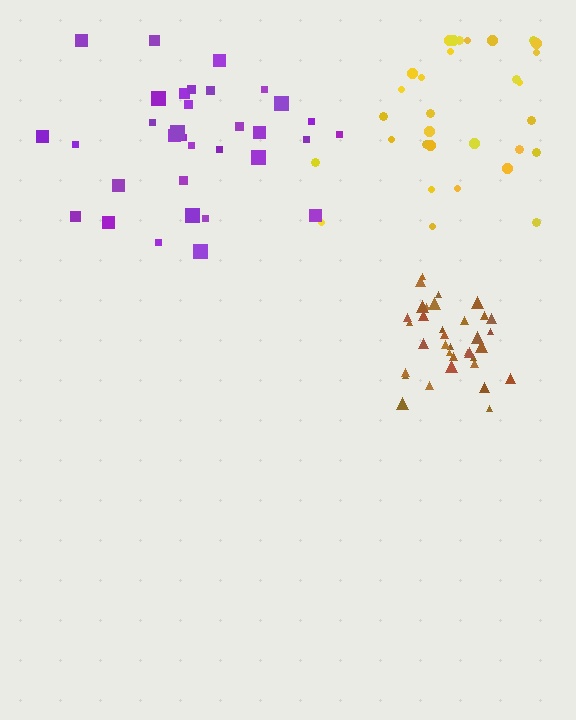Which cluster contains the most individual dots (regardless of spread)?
Brown (35).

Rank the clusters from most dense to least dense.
brown, purple, yellow.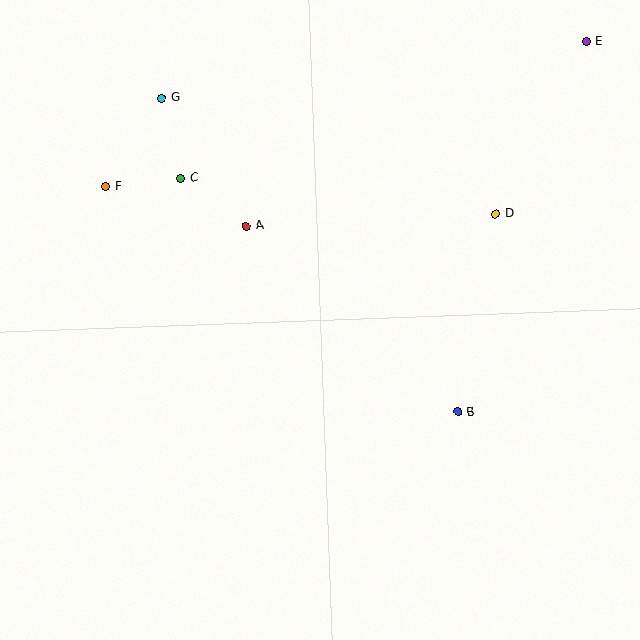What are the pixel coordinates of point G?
Point G is at (161, 98).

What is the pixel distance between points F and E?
The distance between F and E is 502 pixels.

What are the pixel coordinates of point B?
Point B is at (458, 412).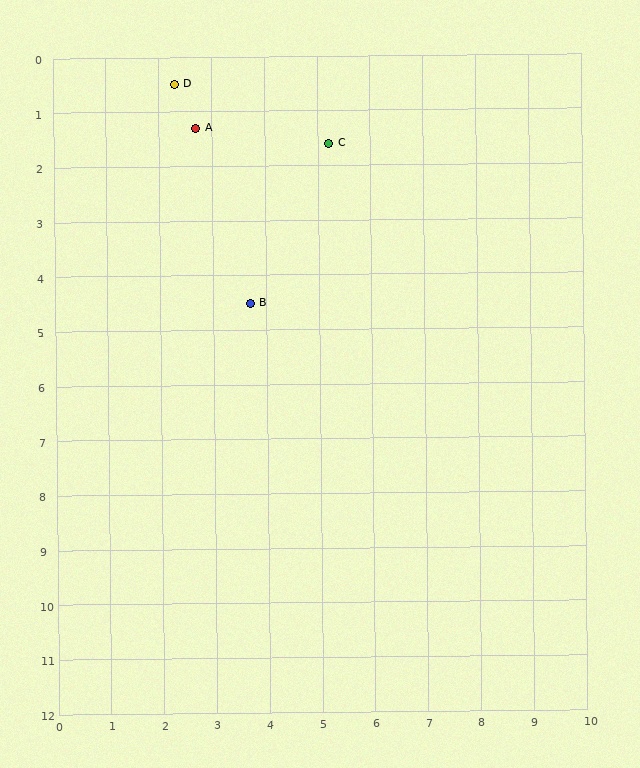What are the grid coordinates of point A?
Point A is at approximately (2.7, 1.3).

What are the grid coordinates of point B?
Point B is at approximately (3.7, 4.5).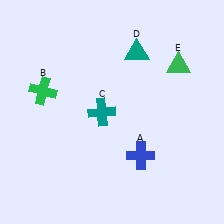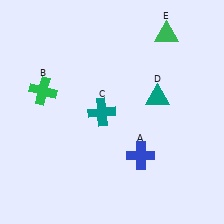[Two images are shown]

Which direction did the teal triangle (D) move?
The teal triangle (D) moved down.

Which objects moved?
The objects that moved are: the teal triangle (D), the green triangle (E).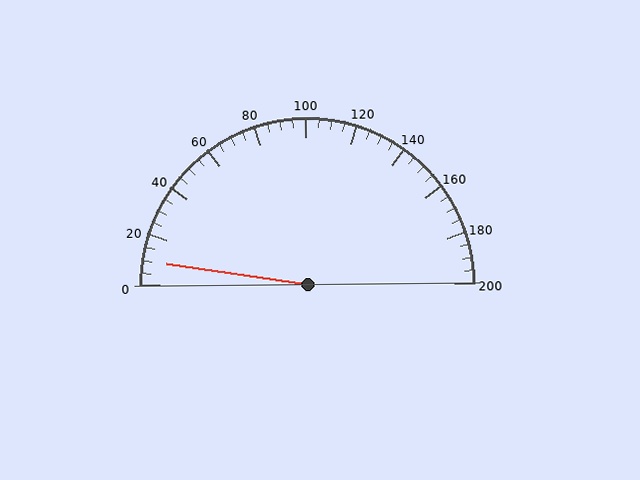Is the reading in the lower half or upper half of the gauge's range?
The reading is in the lower half of the range (0 to 200).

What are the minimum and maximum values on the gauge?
The gauge ranges from 0 to 200.